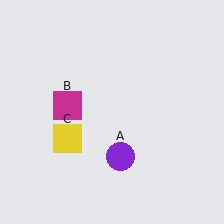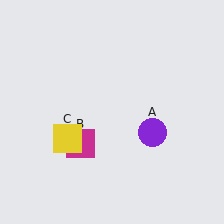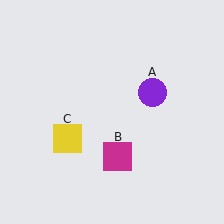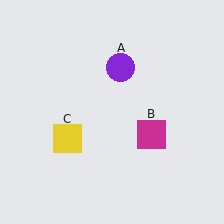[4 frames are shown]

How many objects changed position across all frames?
2 objects changed position: purple circle (object A), magenta square (object B).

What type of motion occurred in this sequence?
The purple circle (object A), magenta square (object B) rotated counterclockwise around the center of the scene.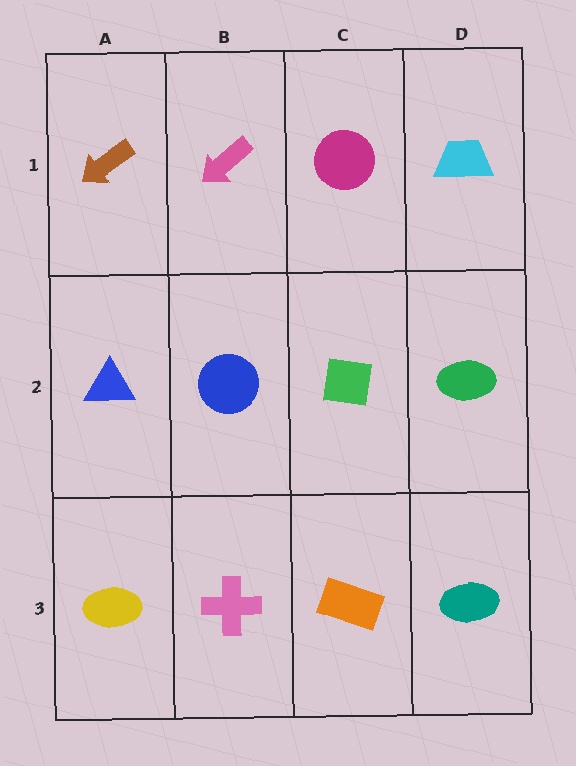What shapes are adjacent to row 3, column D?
A green ellipse (row 2, column D), an orange rectangle (row 3, column C).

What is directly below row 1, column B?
A blue circle.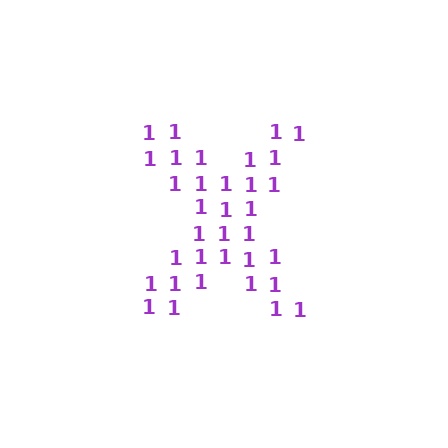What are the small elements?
The small elements are digit 1's.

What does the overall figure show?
The overall figure shows the letter X.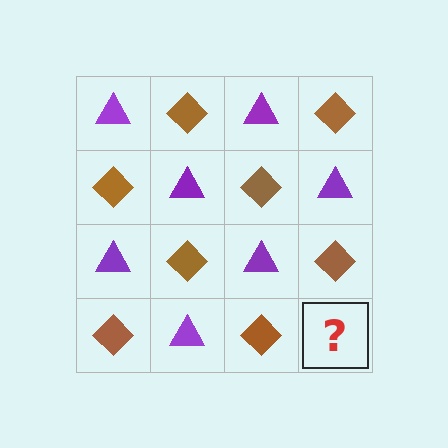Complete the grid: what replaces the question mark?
The question mark should be replaced with a purple triangle.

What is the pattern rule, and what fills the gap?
The rule is that it alternates purple triangle and brown diamond in a checkerboard pattern. The gap should be filled with a purple triangle.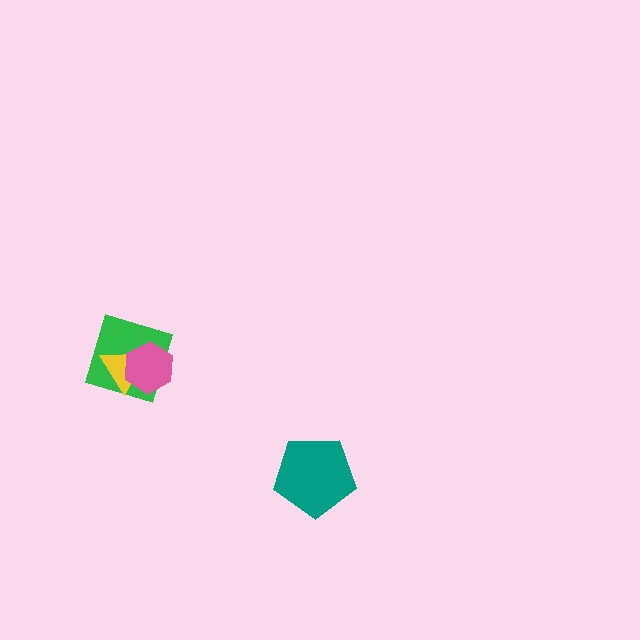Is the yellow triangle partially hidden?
Yes, it is partially covered by another shape.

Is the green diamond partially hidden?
Yes, it is partially covered by another shape.